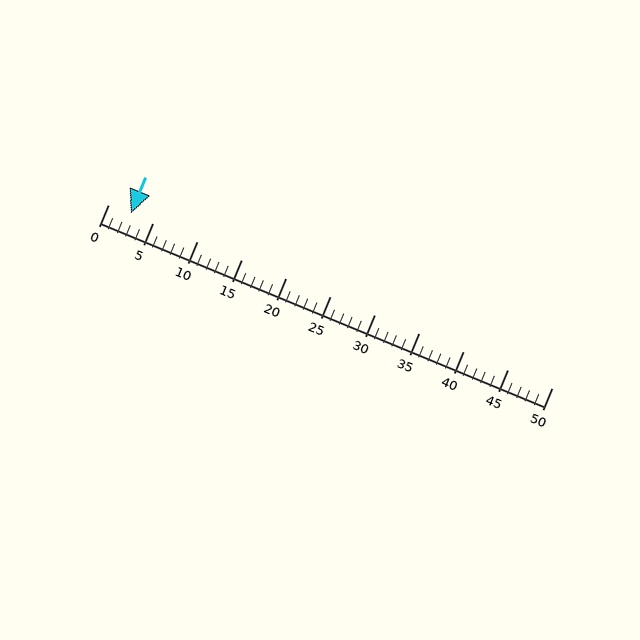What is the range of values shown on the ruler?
The ruler shows values from 0 to 50.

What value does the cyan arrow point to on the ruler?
The cyan arrow points to approximately 3.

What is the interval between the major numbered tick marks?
The major tick marks are spaced 5 units apart.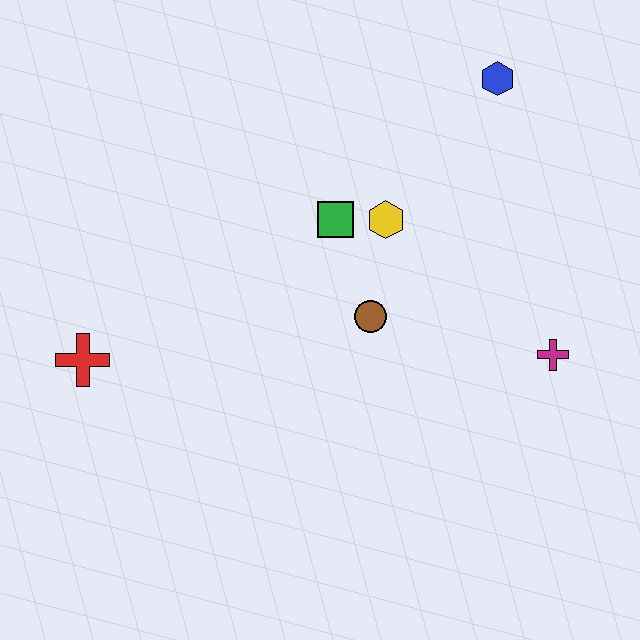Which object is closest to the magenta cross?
The brown circle is closest to the magenta cross.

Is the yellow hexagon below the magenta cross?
No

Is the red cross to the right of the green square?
No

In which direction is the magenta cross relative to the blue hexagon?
The magenta cross is below the blue hexagon.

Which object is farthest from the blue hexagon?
The red cross is farthest from the blue hexagon.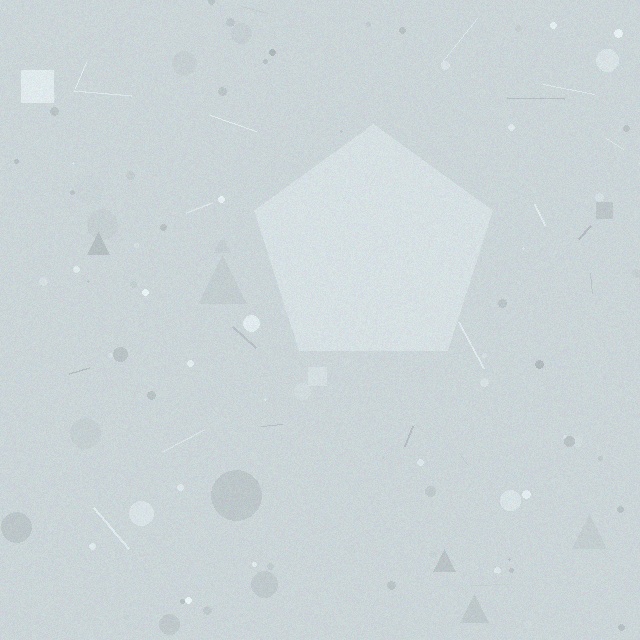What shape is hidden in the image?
A pentagon is hidden in the image.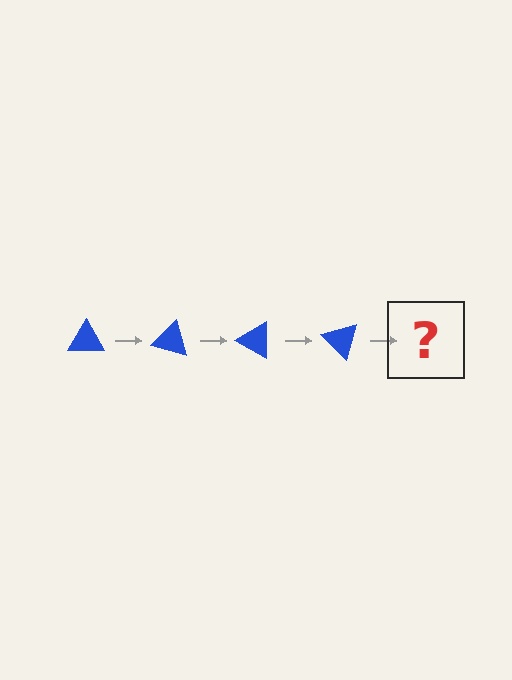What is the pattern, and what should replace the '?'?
The pattern is that the triangle rotates 15 degrees each step. The '?' should be a blue triangle rotated 60 degrees.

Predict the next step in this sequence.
The next step is a blue triangle rotated 60 degrees.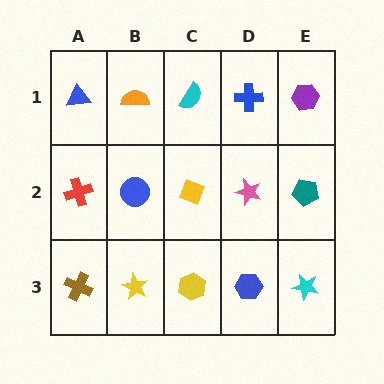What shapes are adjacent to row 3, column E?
A teal pentagon (row 2, column E), a blue hexagon (row 3, column D).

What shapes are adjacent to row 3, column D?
A pink star (row 2, column D), a yellow hexagon (row 3, column C), a cyan star (row 3, column E).